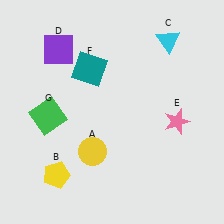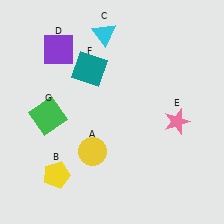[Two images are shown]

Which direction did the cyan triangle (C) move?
The cyan triangle (C) moved left.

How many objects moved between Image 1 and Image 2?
1 object moved between the two images.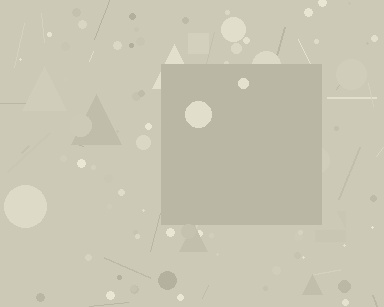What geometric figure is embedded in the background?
A square is embedded in the background.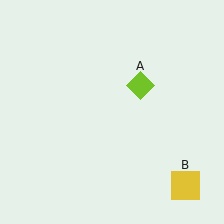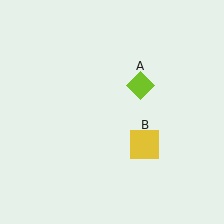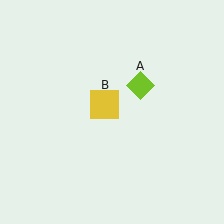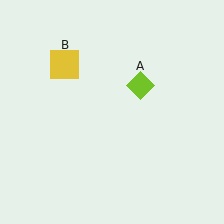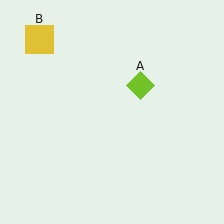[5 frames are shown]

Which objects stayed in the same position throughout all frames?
Lime diamond (object A) remained stationary.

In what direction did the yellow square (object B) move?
The yellow square (object B) moved up and to the left.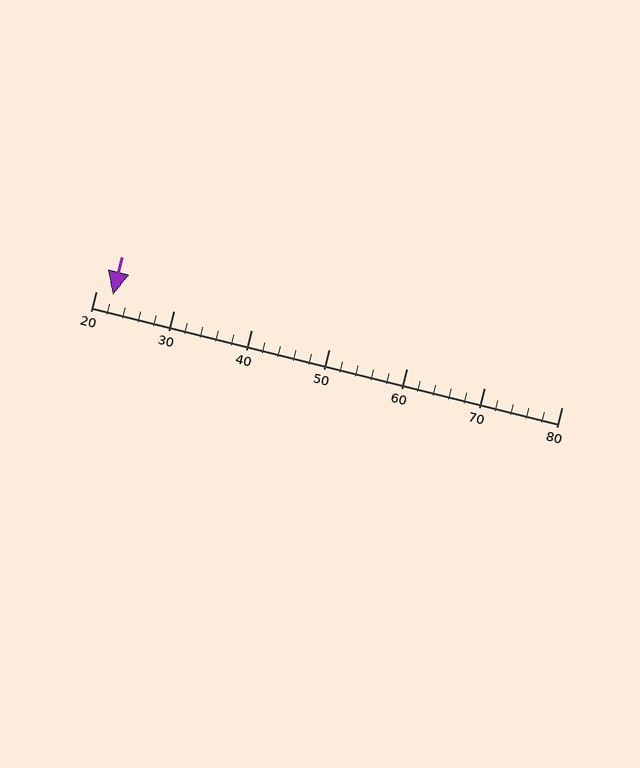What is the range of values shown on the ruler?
The ruler shows values from 20 to 80.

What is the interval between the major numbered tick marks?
The major tick marks are spaced 10 units apart.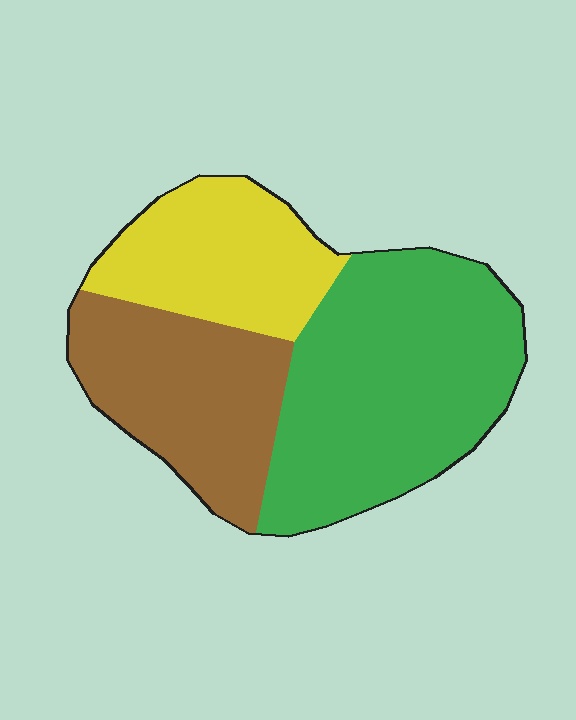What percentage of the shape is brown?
Brown takes up between a sixth and a third of the shape.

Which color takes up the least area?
Yellow, at roughly 25%.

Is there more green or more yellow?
Green.